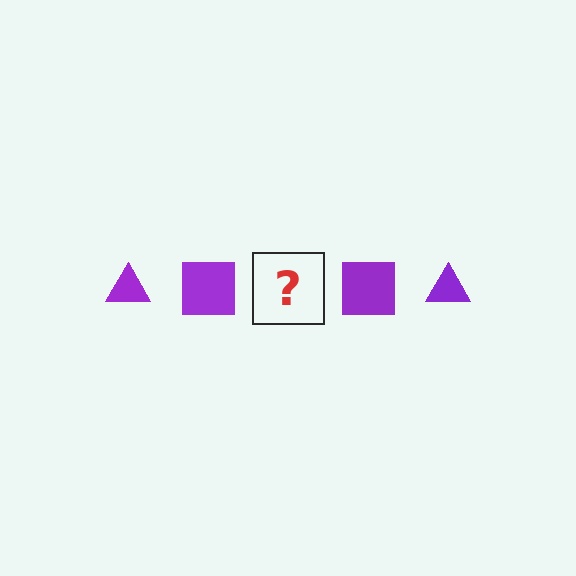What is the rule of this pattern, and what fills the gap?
The rule is that the pattern cycles through triangle, square shapes in purple. The gap should be filled with a purple triangle.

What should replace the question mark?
The question mark should be replaced with a purple triangle.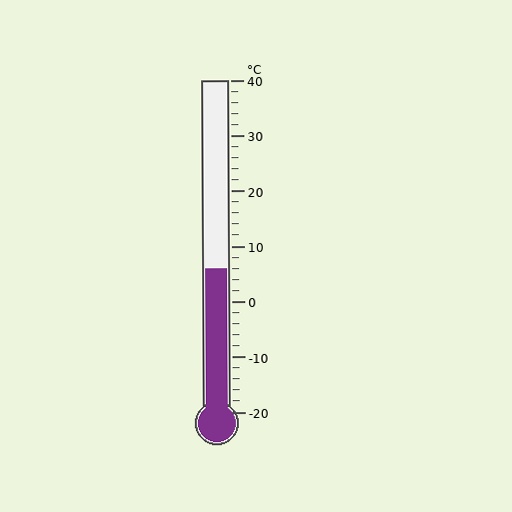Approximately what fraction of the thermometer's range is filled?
The thermometer is filled to approximately 45% of its range.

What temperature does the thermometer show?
The thermometer shows approximately 6°C.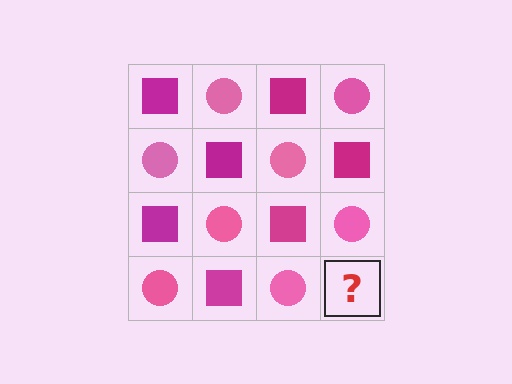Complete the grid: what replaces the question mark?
The question mark should be replaced with a magenta square.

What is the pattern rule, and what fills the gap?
The rule is that it alternates magenta square and pink circle in a checkerboard pattern. The gap should be filled with a magenta square.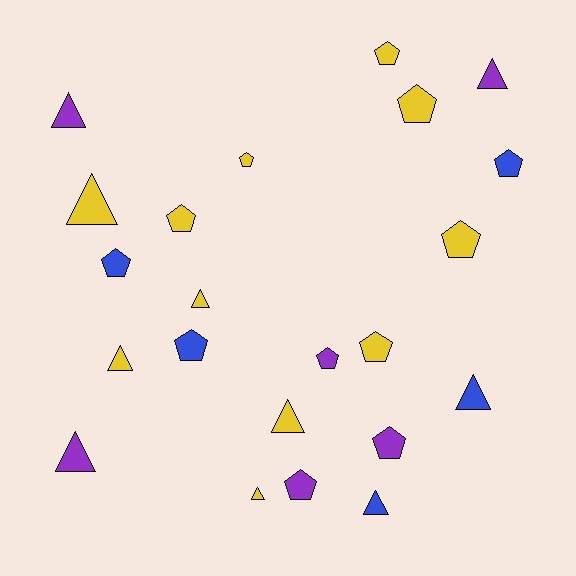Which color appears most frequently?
Yellow, with 11 objects.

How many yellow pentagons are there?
There are 6 yellow pentagons.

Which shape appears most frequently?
Pentagon, with 12 objects.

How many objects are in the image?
There are 22 objects.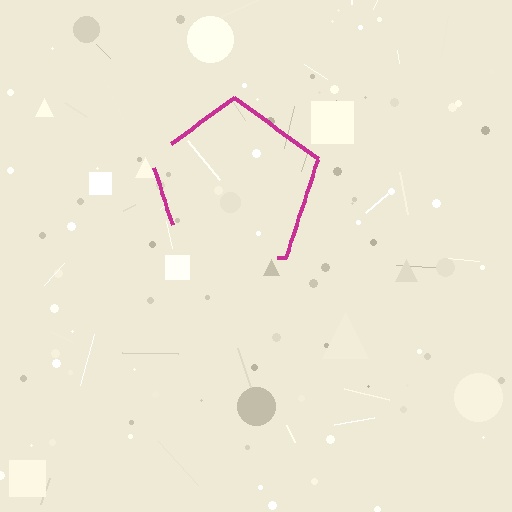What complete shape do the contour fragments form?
The contour fragments form a pentagon.